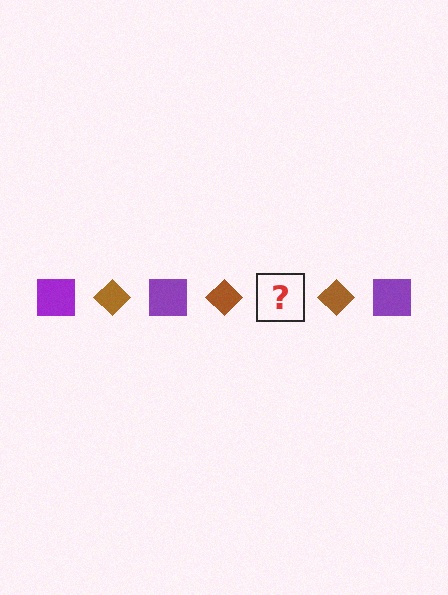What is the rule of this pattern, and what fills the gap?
The rule is that the pattern alternates between purple square and brown diamond. The gap should be filled with a purple square.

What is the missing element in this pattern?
The missing element is a purple square.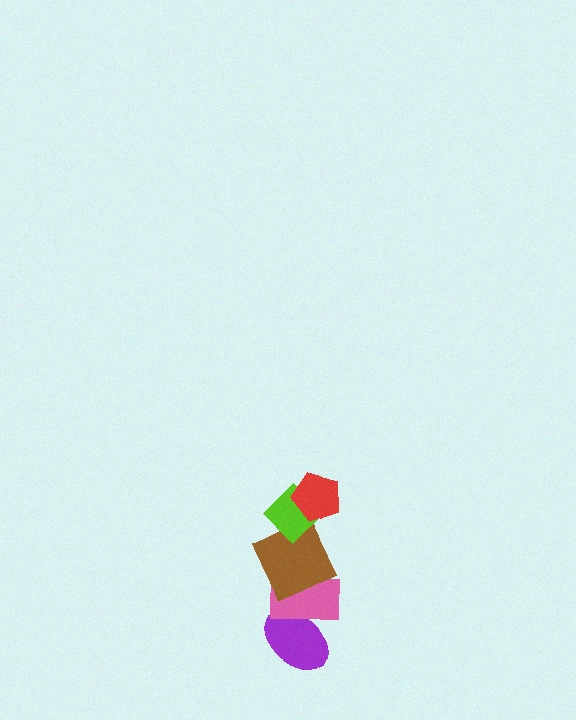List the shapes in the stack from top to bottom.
From top to bottom: the red pentagon, the lime diamond, the brown square, the pink rectangle, the purple ellipse.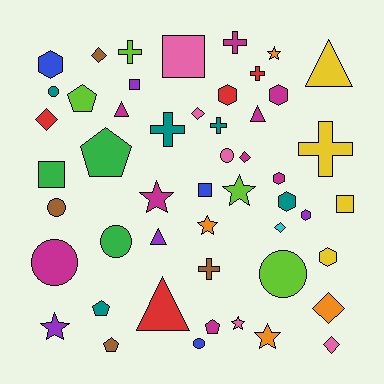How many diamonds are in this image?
There are 7 diamonds.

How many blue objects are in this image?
There are 3 blue objects.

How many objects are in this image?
There are 50 objects.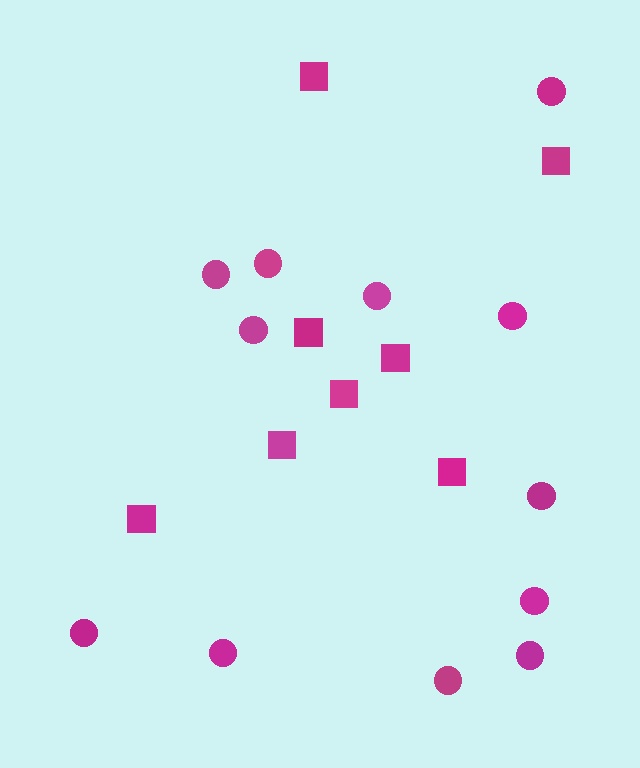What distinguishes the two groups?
There are 2 groups: one group of squares (8) and one group of circles (12).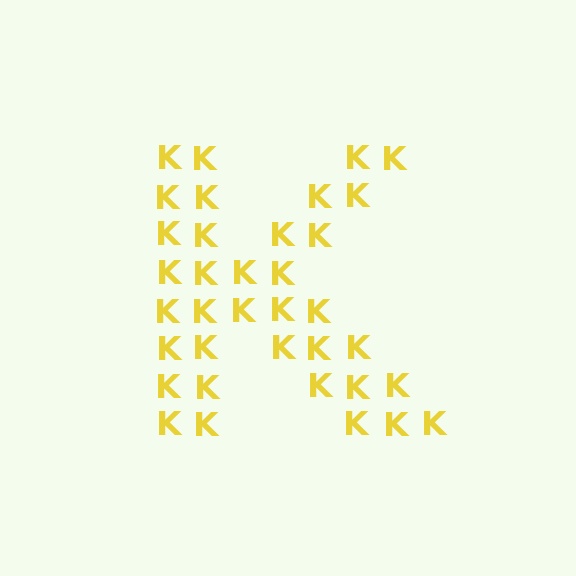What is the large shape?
The large shape is the letter K.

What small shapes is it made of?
It is made of small letter K's.